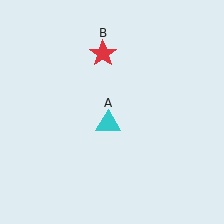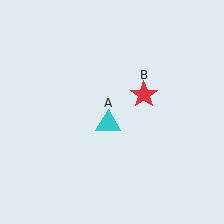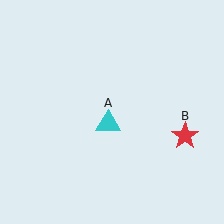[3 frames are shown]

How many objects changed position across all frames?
1 object changed position: red star (object B).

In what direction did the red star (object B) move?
The red star (object B) moved down and to the right.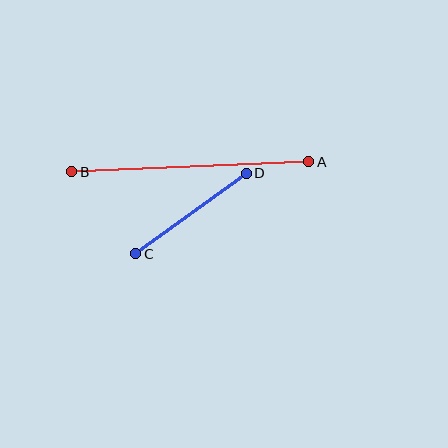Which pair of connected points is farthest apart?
Points A and B are farthest apart.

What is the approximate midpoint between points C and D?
The midpoint is at approximately (191, 214) pixels.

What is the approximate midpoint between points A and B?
The midpoint is at approximately (190, 167) pixels.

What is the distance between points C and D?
The distance is approximately 137 pixels.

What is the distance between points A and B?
The distance is approximately 237 pixels.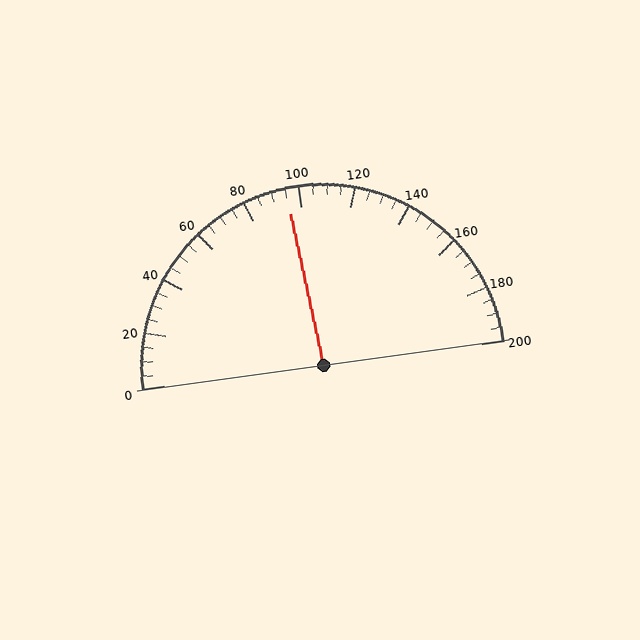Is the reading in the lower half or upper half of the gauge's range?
The reading is in the lower half of the range (0 to 200).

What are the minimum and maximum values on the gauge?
The gauge ranges from 0 to 200.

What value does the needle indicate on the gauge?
The needle indicates approximately 95.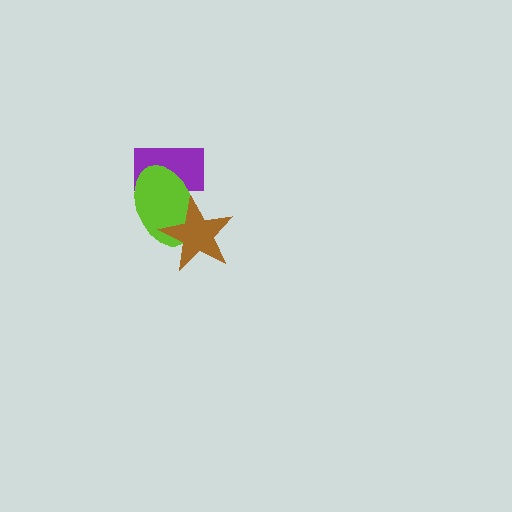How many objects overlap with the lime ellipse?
2 objects overlap with the lime ellipse.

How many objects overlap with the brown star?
1 object overlaps with the brown star.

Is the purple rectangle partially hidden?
Yes, it is partially covered by another shape.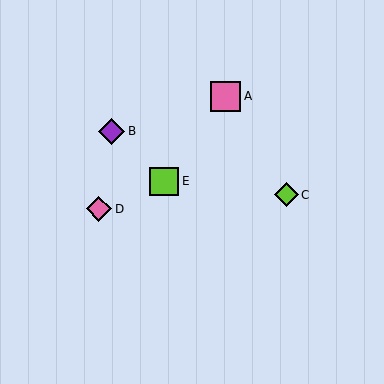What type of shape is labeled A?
Shape A is a pink square.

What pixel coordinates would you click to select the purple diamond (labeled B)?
Click at (112, 131) to select the purple diamond B.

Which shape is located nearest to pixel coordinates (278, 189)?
The lime diamond (labeled C) at (286, 195) is nearest to that location.